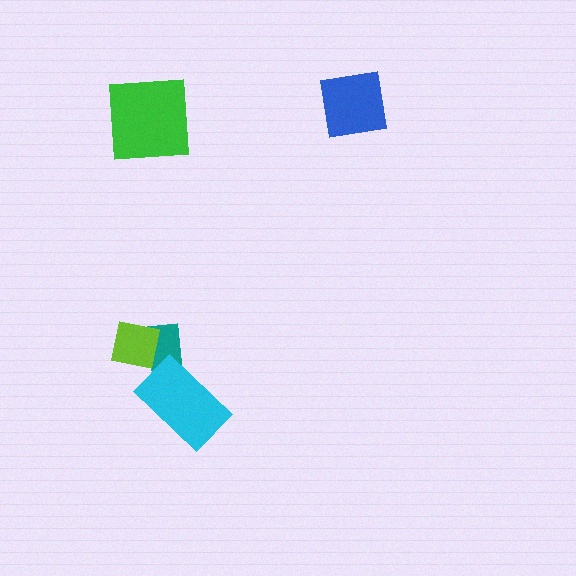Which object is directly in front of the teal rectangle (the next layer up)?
The lime square is directly in front of the teal rectangle.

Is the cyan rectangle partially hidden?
No, no other shape covers it.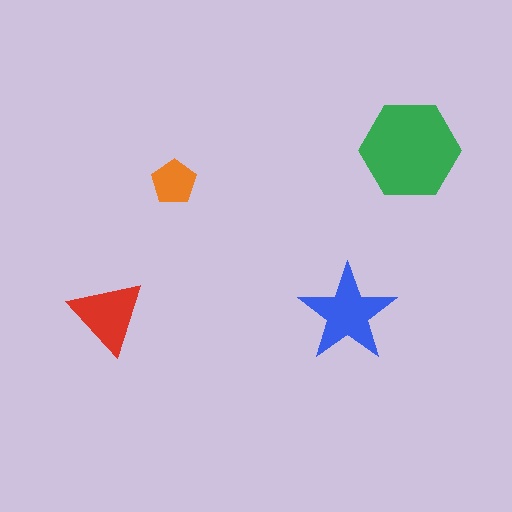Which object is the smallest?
The orange pentagon.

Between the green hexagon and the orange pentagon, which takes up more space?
The green hexagon.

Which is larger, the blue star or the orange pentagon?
The blue star.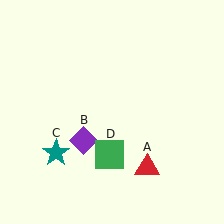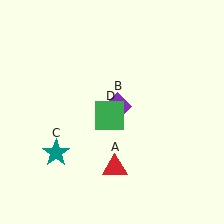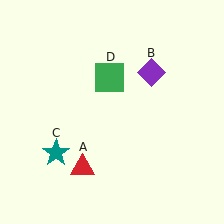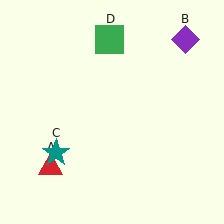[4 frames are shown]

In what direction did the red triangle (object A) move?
The red triangle (object A) moved left.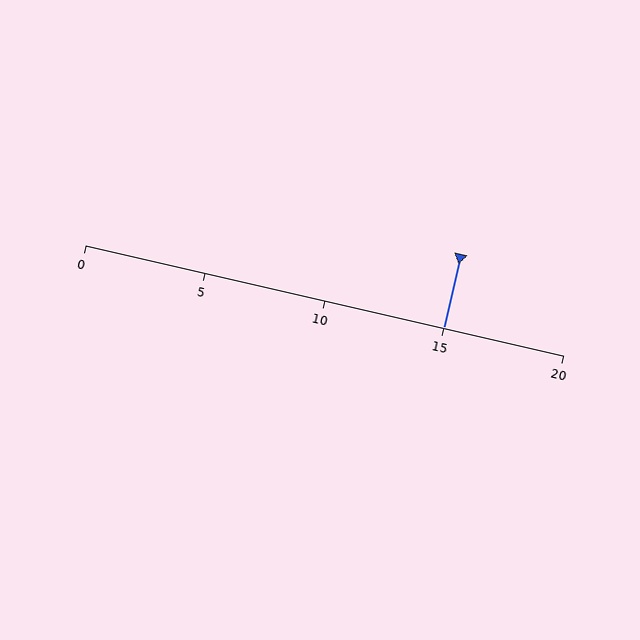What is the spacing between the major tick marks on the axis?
The major ticks are spaced 5 apart.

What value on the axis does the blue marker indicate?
The marker indicates approximately 15.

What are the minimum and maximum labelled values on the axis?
The axis runs from 0 to 20.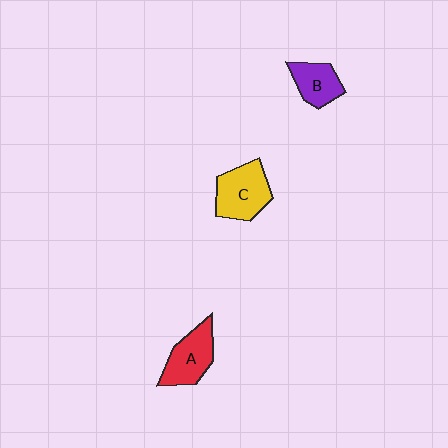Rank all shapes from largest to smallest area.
From largest to smallest: C (yellow), A (red), B (purple).